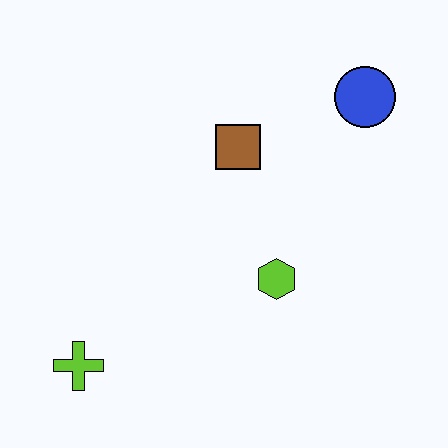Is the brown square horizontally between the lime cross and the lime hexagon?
Yes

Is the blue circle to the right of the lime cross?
Yes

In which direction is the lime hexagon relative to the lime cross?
The lime hexagon is to the right of the lime cross.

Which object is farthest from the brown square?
The lime cross is farthest from the brown square.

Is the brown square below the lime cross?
No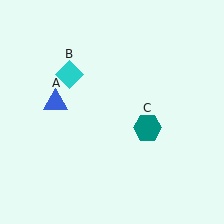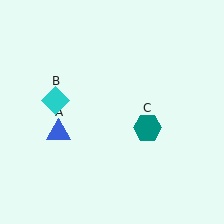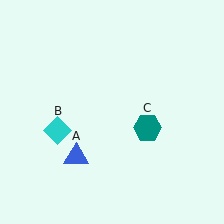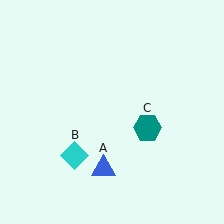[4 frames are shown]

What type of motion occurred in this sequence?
The blue triangle (object A), cyan diamond (object B) rotated counterclockwise around the center of the scene.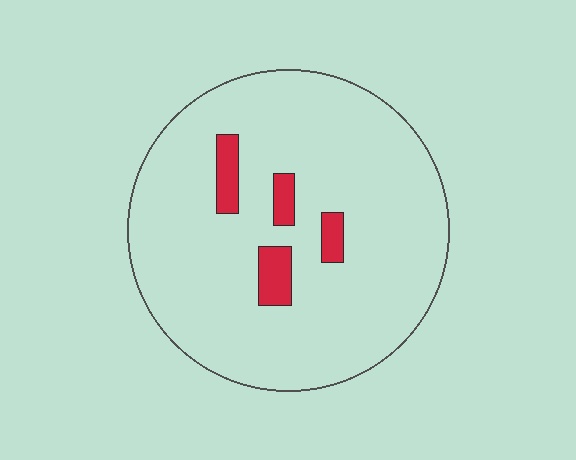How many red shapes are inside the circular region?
4.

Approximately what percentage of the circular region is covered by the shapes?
Approximately 10%.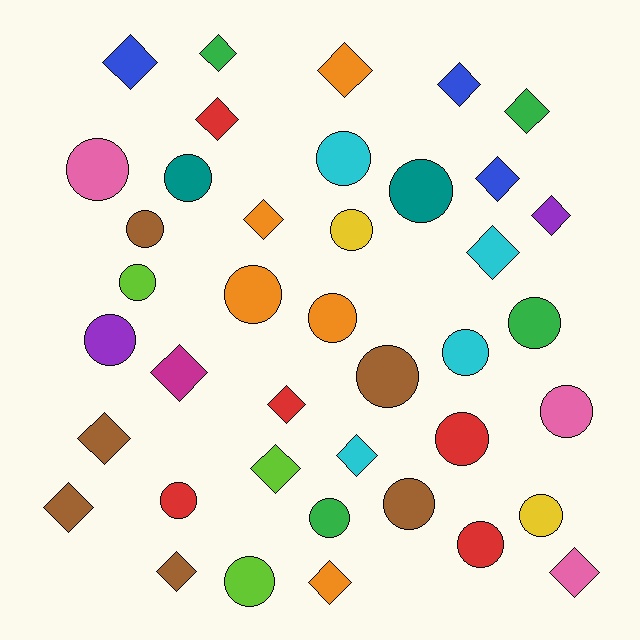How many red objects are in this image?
There are 5 red objects.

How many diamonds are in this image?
There are 19 diamonds.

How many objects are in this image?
There are 40 objects.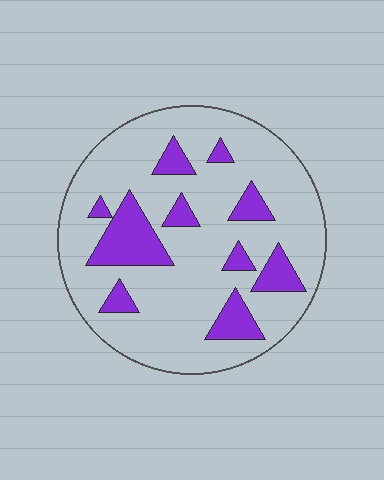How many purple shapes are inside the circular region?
10.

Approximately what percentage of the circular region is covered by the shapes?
Approximately 20%.